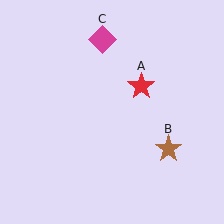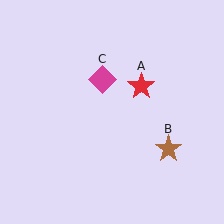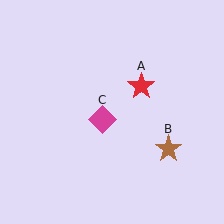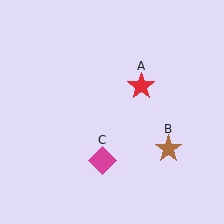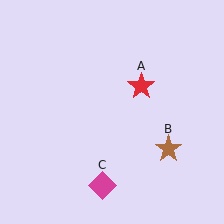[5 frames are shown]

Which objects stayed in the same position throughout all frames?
Red star (object A) and brown star (object B) remained stationary.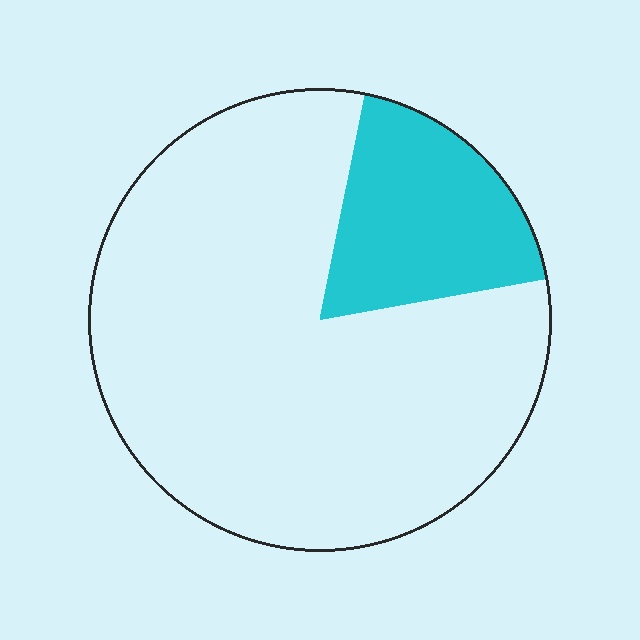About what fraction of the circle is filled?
About one fifth (1/5).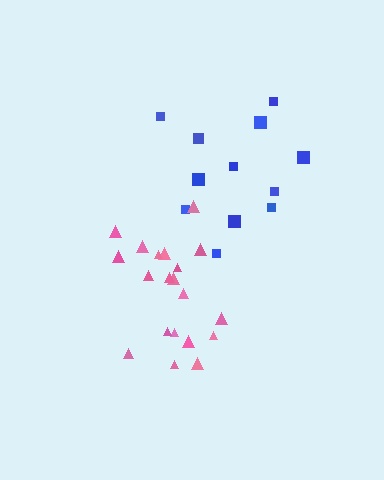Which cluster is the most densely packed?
Pink.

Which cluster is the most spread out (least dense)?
Blue.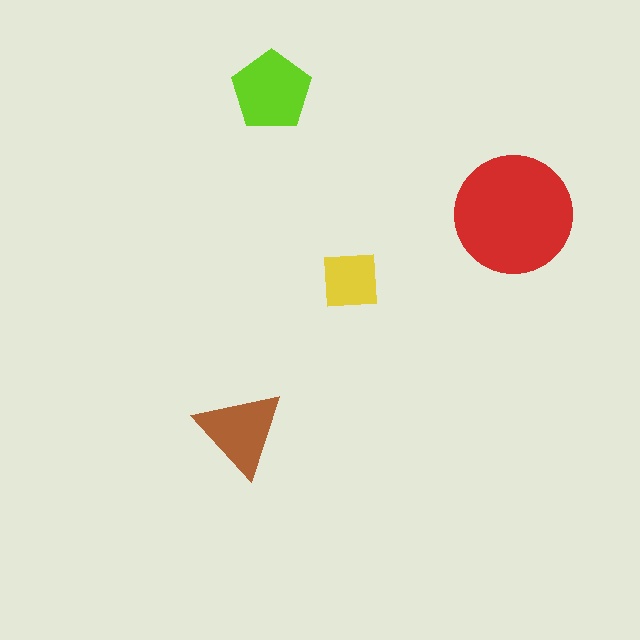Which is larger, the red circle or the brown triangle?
The red circle.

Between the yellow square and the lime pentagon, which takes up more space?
The lime pentagon.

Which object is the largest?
The red circle.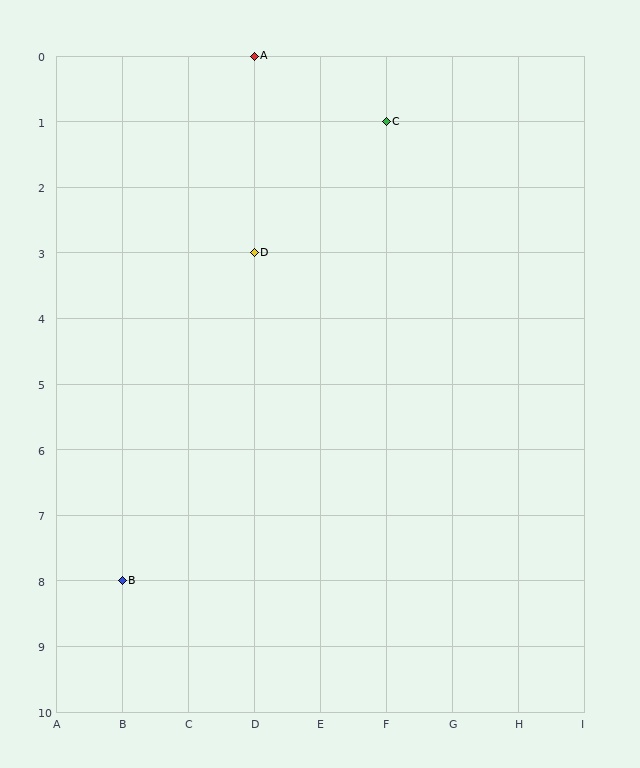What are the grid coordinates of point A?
Point A is at grid coordinates (D, 0).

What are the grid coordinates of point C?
Point C is at grid coordinates (F, 1).